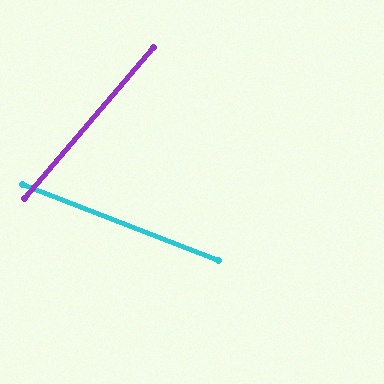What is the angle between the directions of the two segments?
Approximately 70 degrees.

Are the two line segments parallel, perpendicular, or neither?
Neither parallel nor perpendicular — they differ by about 70°.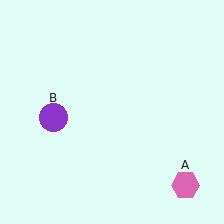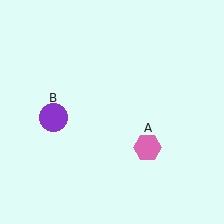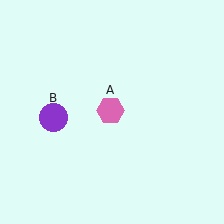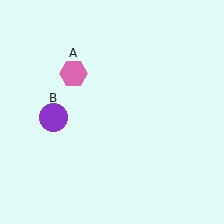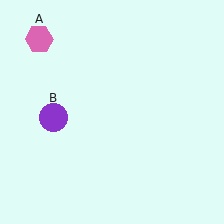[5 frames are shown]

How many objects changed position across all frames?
1 object changed position: pink hexagon (object A).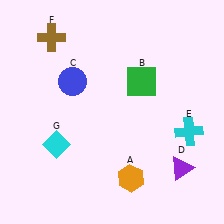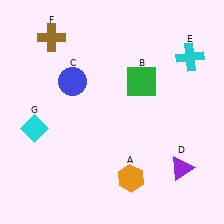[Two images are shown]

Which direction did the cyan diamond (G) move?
The cyan diamond (G) moved left.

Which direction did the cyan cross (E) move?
The cyan cross (E) moved up.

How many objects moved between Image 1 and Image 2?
2 objects moved between the two images.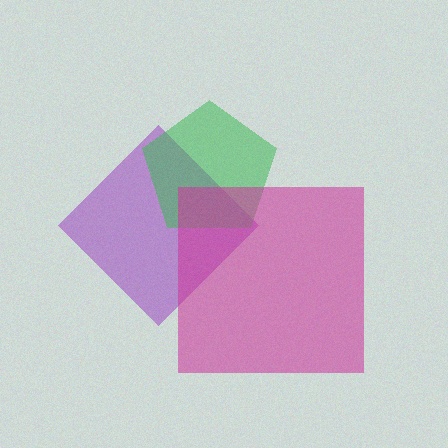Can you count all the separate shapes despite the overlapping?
Yes, there are 3 separate shapes.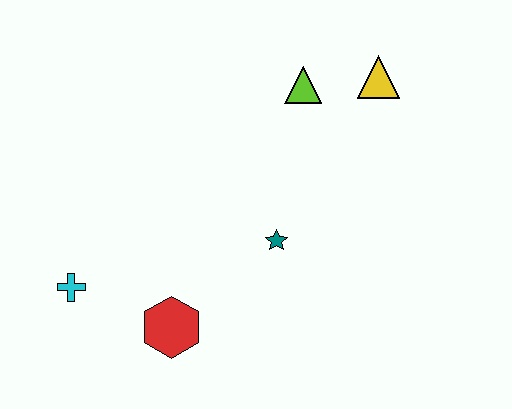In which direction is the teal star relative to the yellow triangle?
The teal star is below the yellow triangle.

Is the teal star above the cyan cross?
Yes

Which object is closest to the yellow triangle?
The lime triangle is closest to the yellow triangle.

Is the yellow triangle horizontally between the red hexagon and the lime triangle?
No